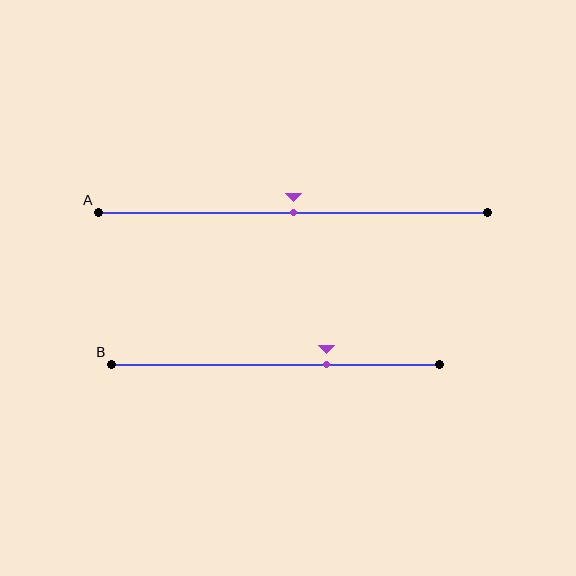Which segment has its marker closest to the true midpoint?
Segment A has its marker closest to the true midpoint.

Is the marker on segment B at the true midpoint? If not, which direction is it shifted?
No, the marker on segment B is shifted to the right by about 16% of the segment length.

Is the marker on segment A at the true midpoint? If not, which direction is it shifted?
Yes, the marker on segment A is at the true midpoint.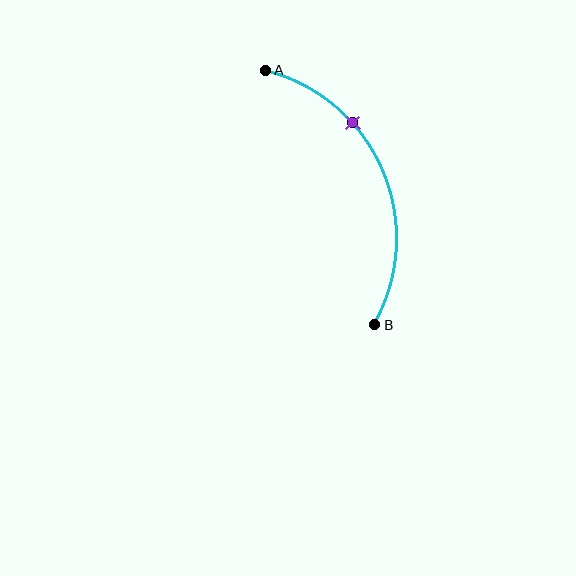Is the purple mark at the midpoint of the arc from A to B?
No. The purple mark lies on the arc but is closer to endpoint A. The arc midpoint would be at the point on the curve equidistant along the arc from both A and B.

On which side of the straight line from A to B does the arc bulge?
The arc bulges to the right of the straight line connecting A and B.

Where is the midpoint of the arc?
The arc midpoint is the point on the curve farthest from the straight line joining A and B. It sits to the right of that line.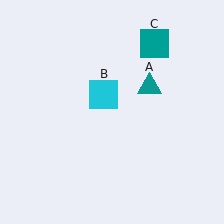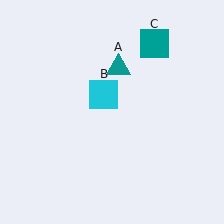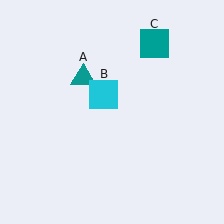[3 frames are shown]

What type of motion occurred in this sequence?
The teal triangle (object A) rotated counterclockwise around the center of the scene.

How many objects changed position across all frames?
1 object changed position: teal triangle (object A).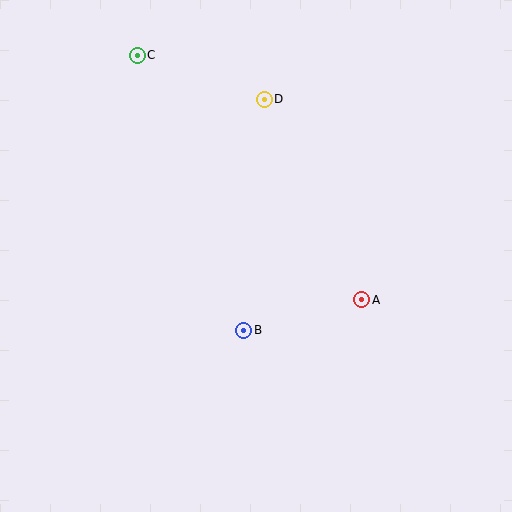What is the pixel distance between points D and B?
The distance between D and B is 232 pixels.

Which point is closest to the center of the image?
Point B at (244, 330) is closest to the center.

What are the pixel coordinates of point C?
Point C is at (137, 55).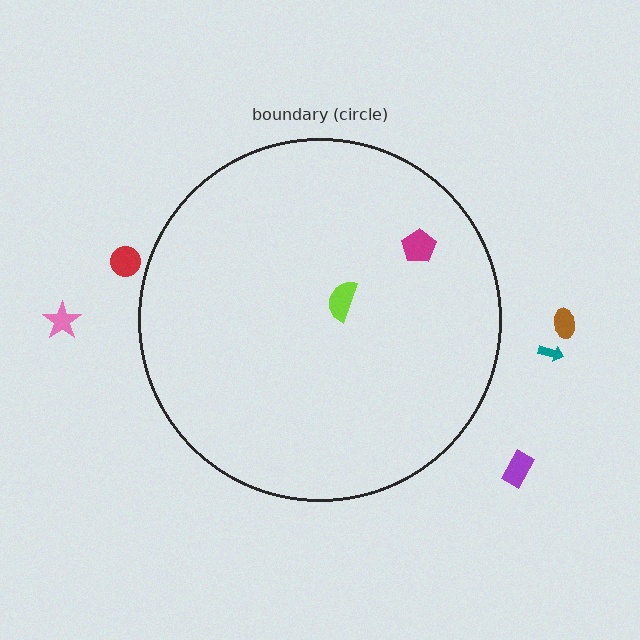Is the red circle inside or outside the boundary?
Outside.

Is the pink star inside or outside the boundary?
Outside.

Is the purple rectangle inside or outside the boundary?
Outside.